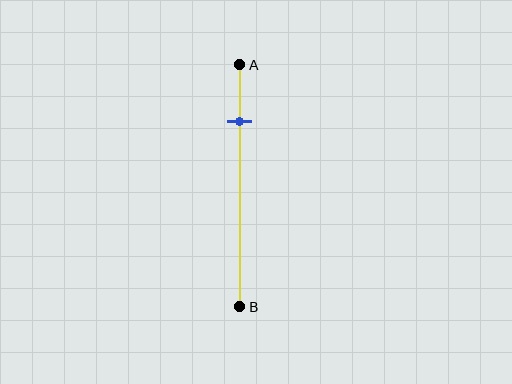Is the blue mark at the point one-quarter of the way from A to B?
Yes, the mark is approximately at the one-quarter point.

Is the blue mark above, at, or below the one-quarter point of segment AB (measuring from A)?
The blue mark is approximately at the one-quarter point of segment AB.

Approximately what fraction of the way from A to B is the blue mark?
The blue mark is approximately 25% of the way from A to B.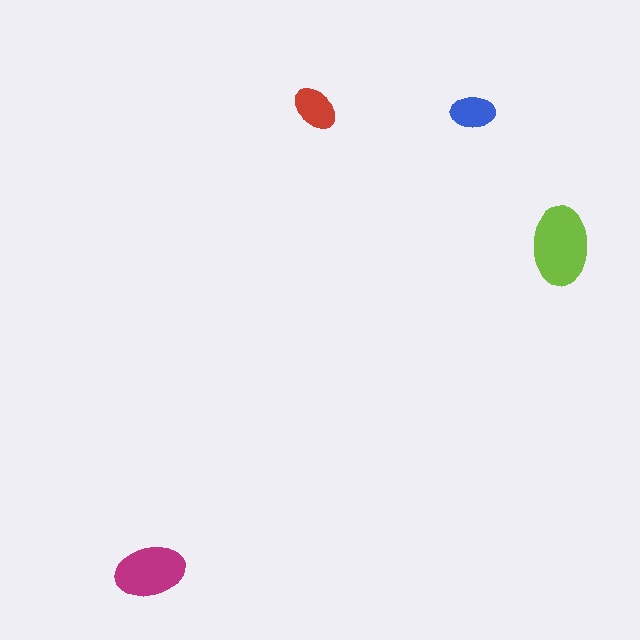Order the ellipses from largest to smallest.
the lime one, the magenta one, the red one, the blue one.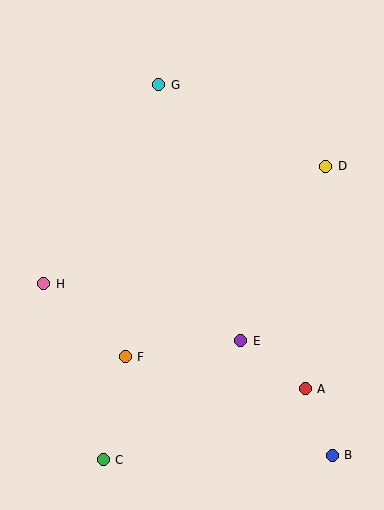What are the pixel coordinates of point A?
Point A is at (305, 389).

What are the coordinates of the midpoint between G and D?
The midpoint between G and D is at (242, 126).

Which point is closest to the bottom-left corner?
Point C is closest to the bottom-left corner.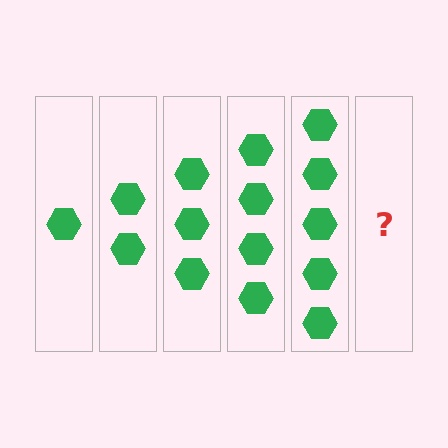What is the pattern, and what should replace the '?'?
The pattern is that each step adds one more hexagon. The '?' should be 6 hexagons.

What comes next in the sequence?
The next element should be 6 hexagons.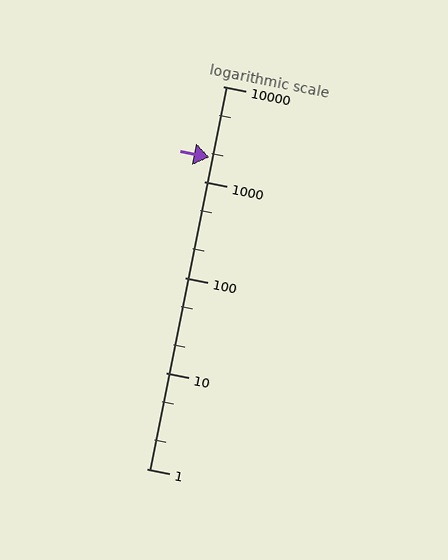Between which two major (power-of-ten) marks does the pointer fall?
The pointer is between 1000 and 10000.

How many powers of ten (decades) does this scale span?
The scale spans 4 decades, from 1 to 10000.